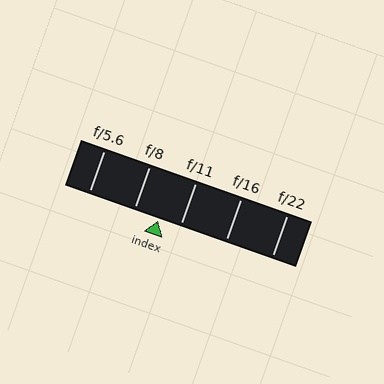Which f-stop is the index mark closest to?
The index mark is closest to f/11.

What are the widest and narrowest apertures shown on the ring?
The widest aperture shown is f/5.6 and the narrowest is f/22.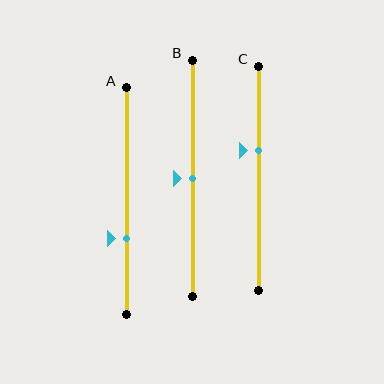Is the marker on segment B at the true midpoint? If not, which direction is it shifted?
Yes, the marker on segment B is at the true midpoint.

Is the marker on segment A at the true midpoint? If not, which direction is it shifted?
No, the marker on segment A is shifted downward by about 17% of the segment length.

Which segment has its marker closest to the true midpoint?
Segment B has its marker closest to the true midpoint.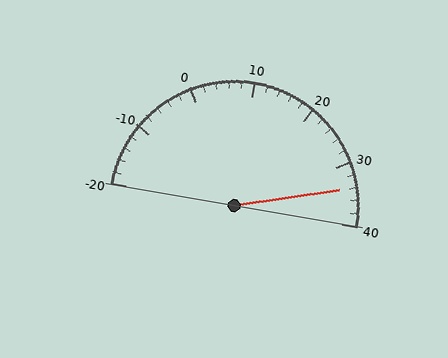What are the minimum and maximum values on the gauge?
The gauge ranges from -20 to 40.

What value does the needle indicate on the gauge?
The needle indicates approximately 34.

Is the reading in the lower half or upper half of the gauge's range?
The reading is in the upper half of the range (-20 to 40).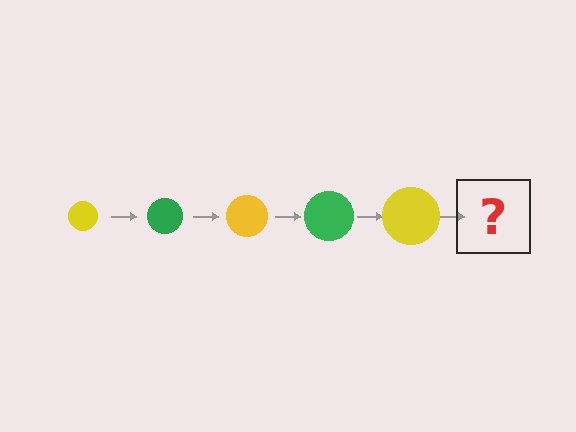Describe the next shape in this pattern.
It should be a green circle, larger than the previous one.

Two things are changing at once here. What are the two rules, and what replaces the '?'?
The two rules are that the circle grows larger each step and the color cycles through yellow and green. The '?' should be a green circle, larger than the previous one.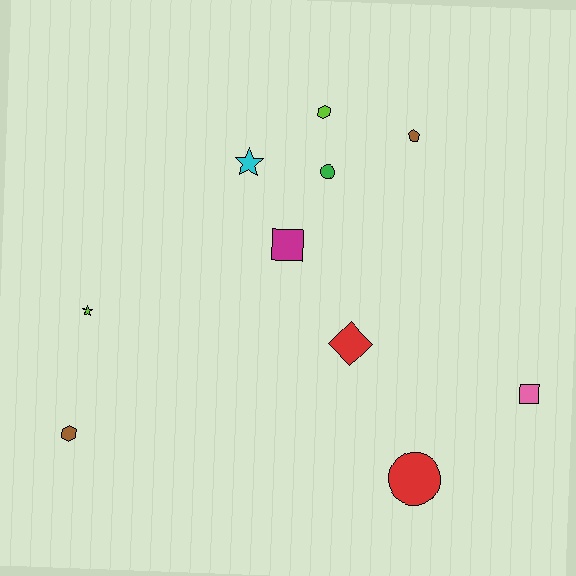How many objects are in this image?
There are 10 objects.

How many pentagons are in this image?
There is 1 pentagon.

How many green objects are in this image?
There is 1 green object.